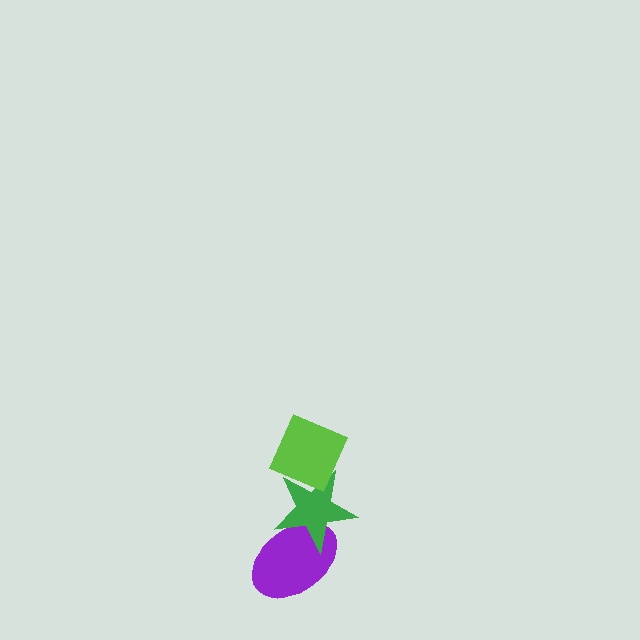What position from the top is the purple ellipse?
The purple ellipse is 3rd from the top.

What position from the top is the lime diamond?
The lime diamond is 1st from the top.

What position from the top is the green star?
The green star is 2nd from the top.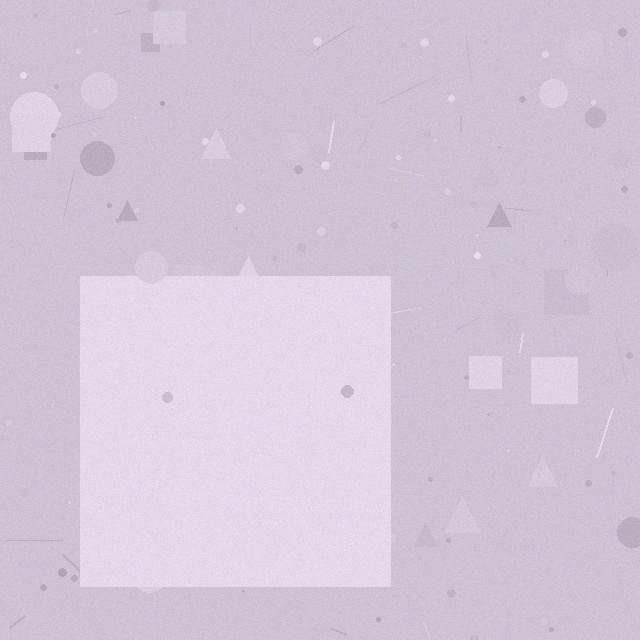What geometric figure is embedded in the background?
A square is embedded in the background.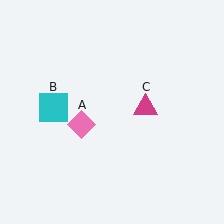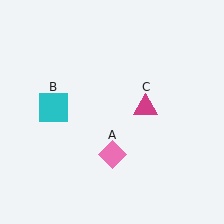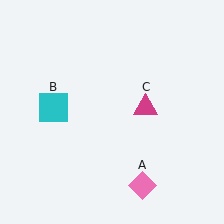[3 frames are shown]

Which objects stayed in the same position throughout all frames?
Cyan square (object B) and magenta triangle (object C) remained stationary.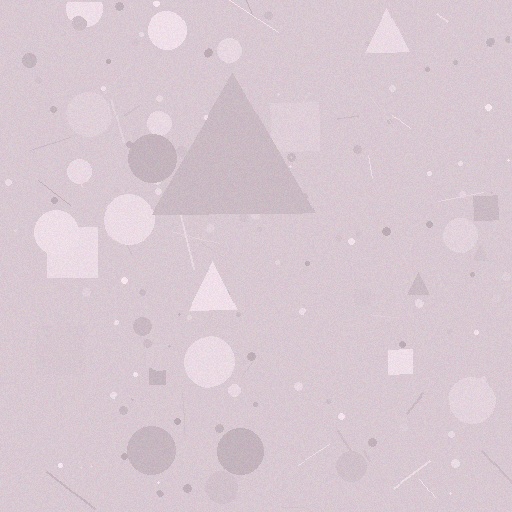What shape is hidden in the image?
A triangle is hidden in the image.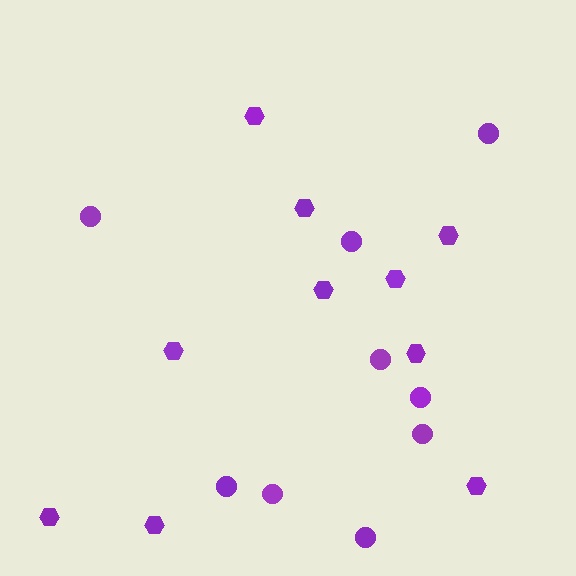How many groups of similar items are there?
There are 2 groups: one group of hexagons (10) and one group of circles (9).